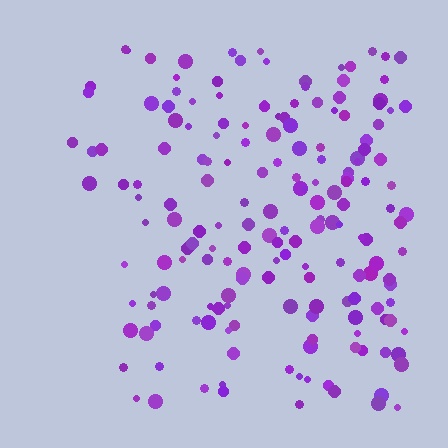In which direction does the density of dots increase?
From left to right, with the right side densest.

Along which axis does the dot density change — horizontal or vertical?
Horizontal.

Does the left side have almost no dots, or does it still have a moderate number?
Still a moderate number, just noticeably fewer than the right.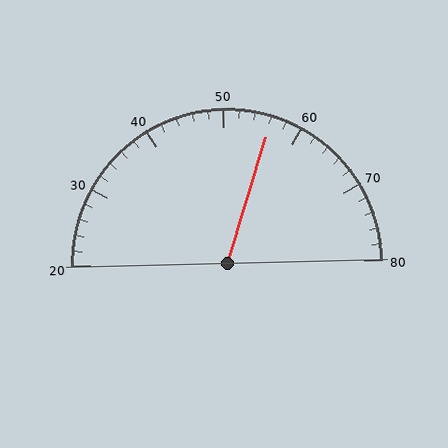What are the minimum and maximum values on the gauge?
The gauge ranges from 20 to 80.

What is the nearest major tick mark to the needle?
The nearest major tick mark is 60.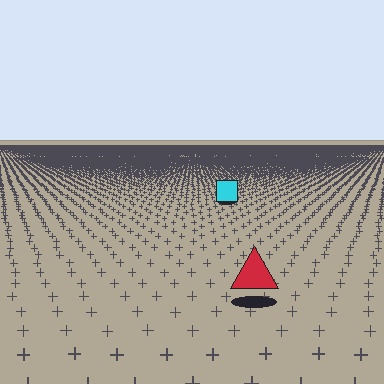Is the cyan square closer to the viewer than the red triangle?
No. The red triangle is closer — you can tell from the texture gradient: the ground texture is coarser near it.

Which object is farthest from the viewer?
The cyan square is farthest from the viewer. It appears smaller and the ground texture around it is denser.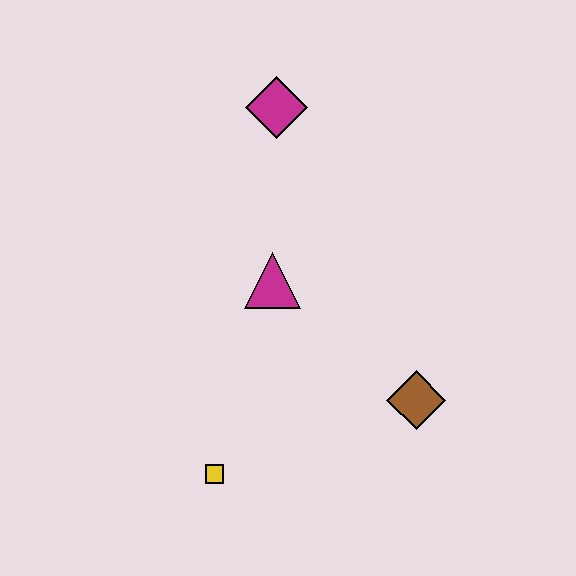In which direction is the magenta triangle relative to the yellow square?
The magenta triangle is above the yellow square.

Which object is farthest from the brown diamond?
The magenta diamond is farthest from the brown diamond.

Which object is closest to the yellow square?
The magenta triangle is closest to the yellow square.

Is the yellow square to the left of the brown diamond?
Yes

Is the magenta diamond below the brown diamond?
No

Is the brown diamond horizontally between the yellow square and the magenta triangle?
No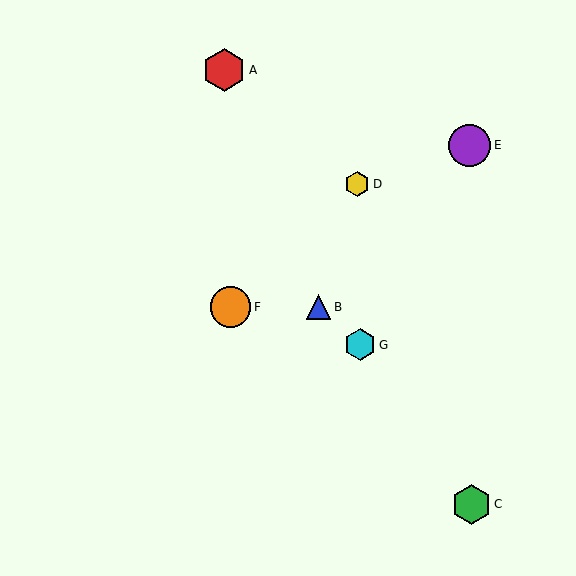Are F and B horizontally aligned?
Yes, both are at y≈307.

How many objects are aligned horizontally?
2 objects (B, F) are aligned horizontally.